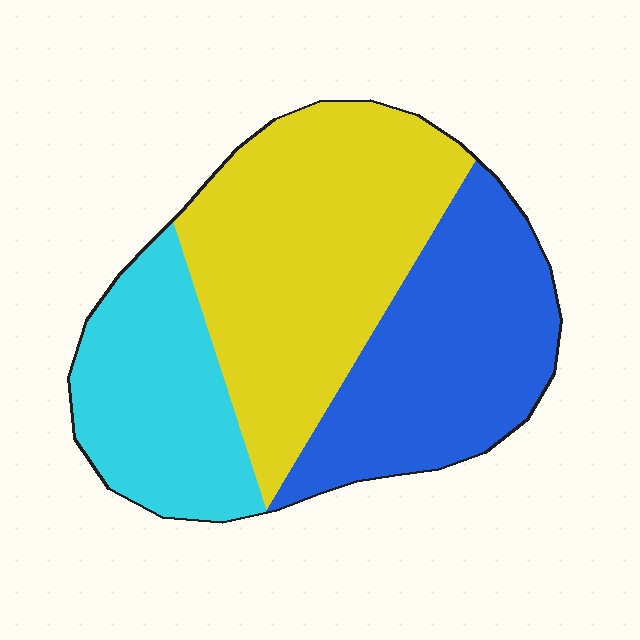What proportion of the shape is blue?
Blue takes up between a sixth and a third of the shape.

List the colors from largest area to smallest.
From largest to smallest: yellow, blue, cyan.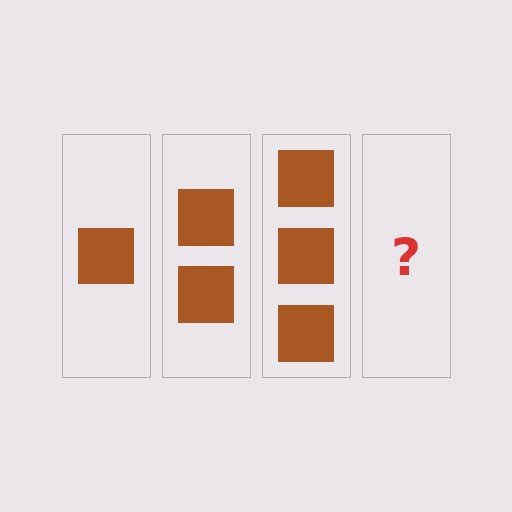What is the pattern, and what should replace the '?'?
The pattern is that each step adds one more square. The '?' should be 4 squares.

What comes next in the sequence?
The next element should be 4 squares.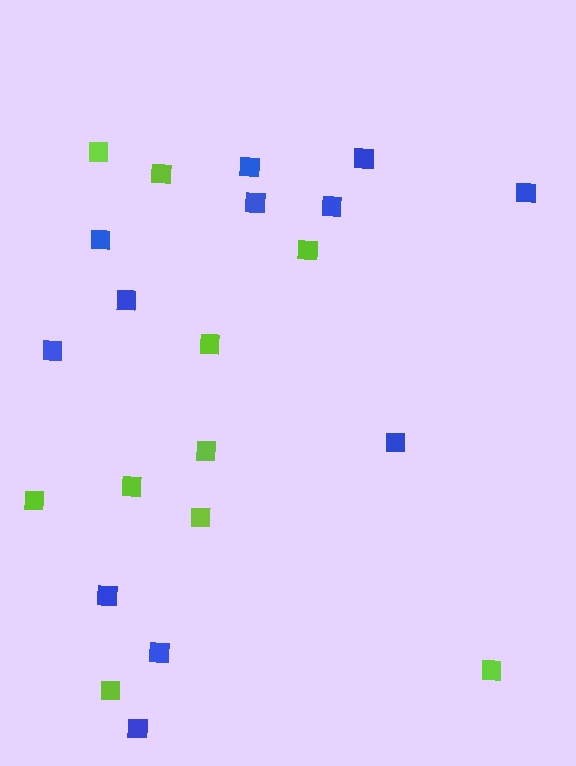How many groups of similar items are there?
There are 2 groups: one group of lime squares (10) and one group of blue squares (12).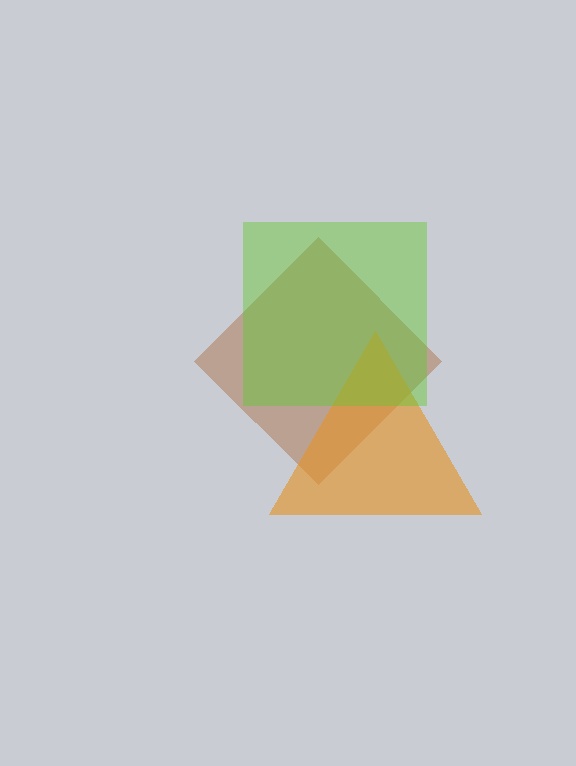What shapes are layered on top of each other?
The layered shapes are: a brown diamond, an orange triangle, a lime square.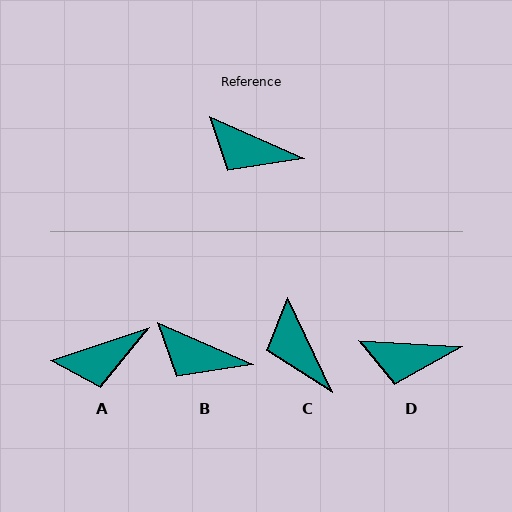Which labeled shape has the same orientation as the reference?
B.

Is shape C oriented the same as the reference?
No, it is off by about 41 degrees.